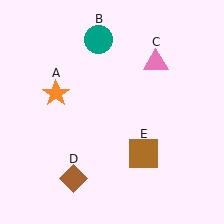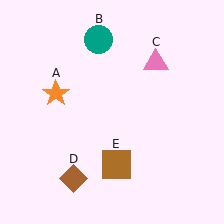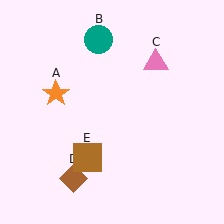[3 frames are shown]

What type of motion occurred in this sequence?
The brown square (object E) rotated clockwise around the center of the scene.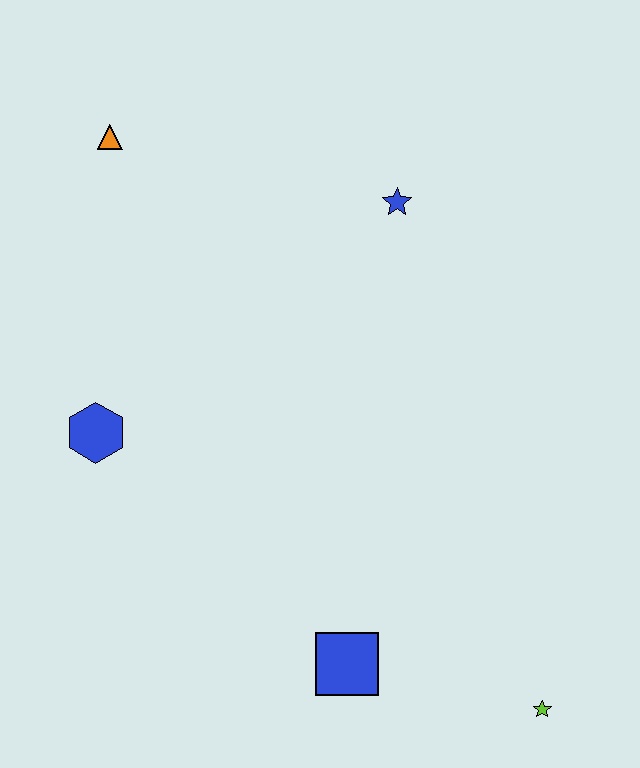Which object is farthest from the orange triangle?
The lime star is farthest from the orange triangle.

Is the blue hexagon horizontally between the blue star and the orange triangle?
No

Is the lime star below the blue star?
Yes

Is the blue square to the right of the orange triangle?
Yes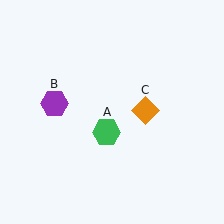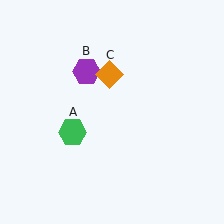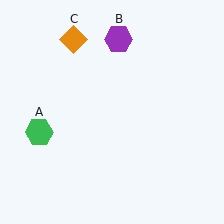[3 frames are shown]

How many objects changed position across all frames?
3 objects changed position: green hexagon (object A), purple hexagon (object B), orange diamond (object C).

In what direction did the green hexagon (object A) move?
The green hexagon (object A) moved left.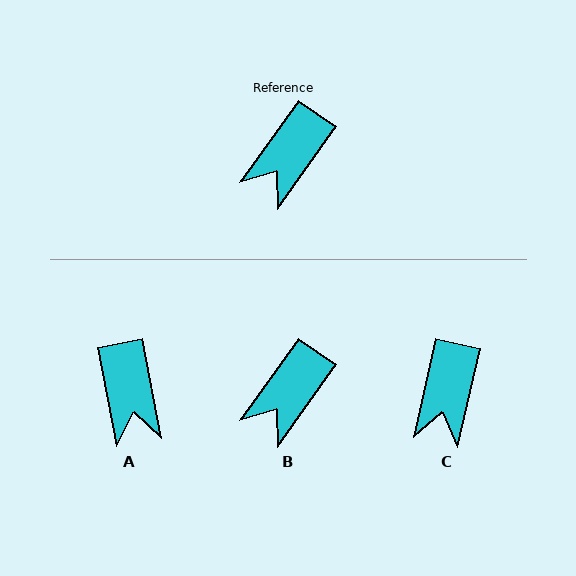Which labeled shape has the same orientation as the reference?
B.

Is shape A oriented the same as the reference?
No, it is off by about 47 degrees.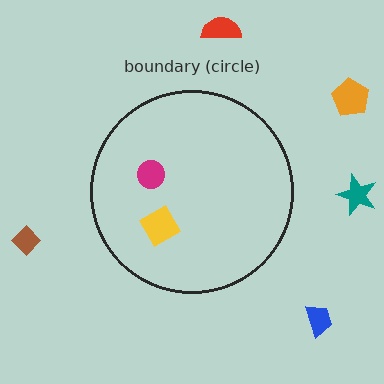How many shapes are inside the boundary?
2 inside, 5 outside.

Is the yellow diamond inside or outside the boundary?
Inside.